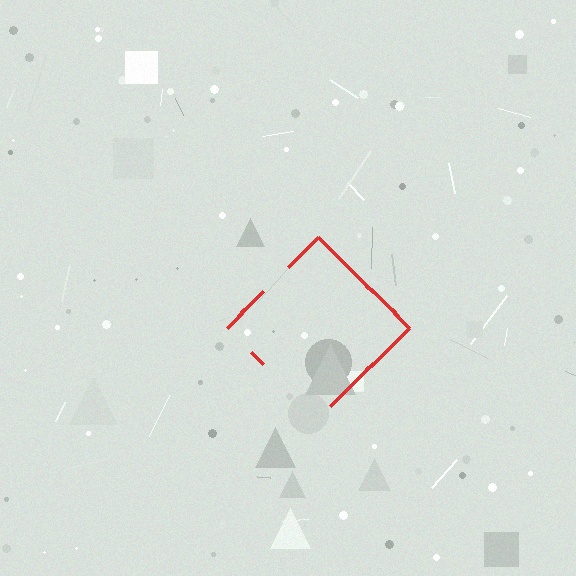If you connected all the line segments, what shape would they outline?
They would outline a diamond.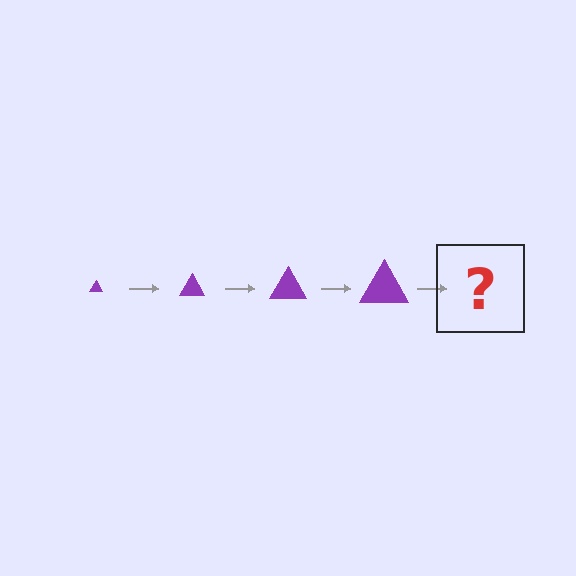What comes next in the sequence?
The next element should be a purple triangle, larger than the previous one.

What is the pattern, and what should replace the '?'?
The pattern is that the triangle gets progressively larger each step. The '?' should be a purple triangle, larger than the previous one.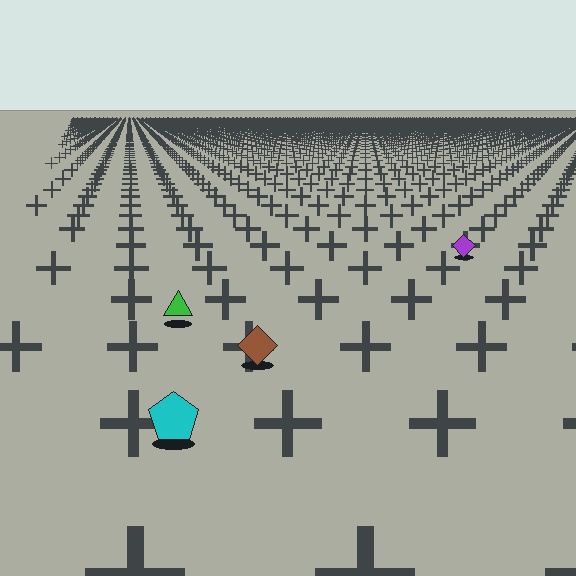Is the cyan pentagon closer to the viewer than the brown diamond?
Yes. The cyan pentagon is closer — you can tell from the texture gradient: the ground texture is coarser near it.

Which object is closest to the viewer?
The cyan pentagon is closest. The texture marks near it are larger and more spread out.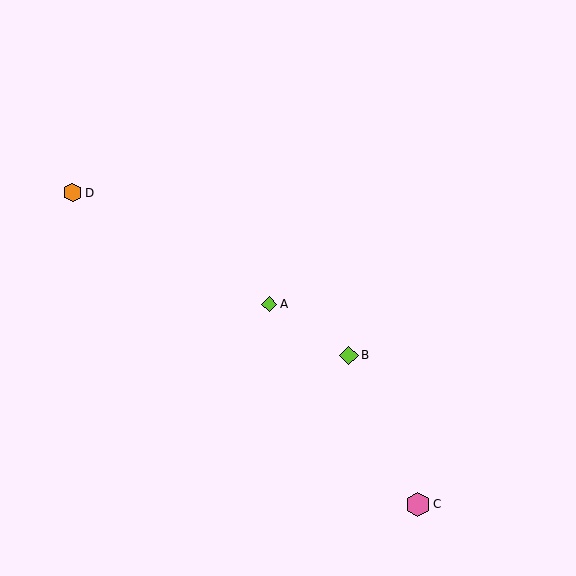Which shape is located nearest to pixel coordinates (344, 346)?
The lime diamond (labeled B) at (349, 355) is nearest to that location.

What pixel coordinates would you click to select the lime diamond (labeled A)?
Click at (269, 304) to select the lime diamond A.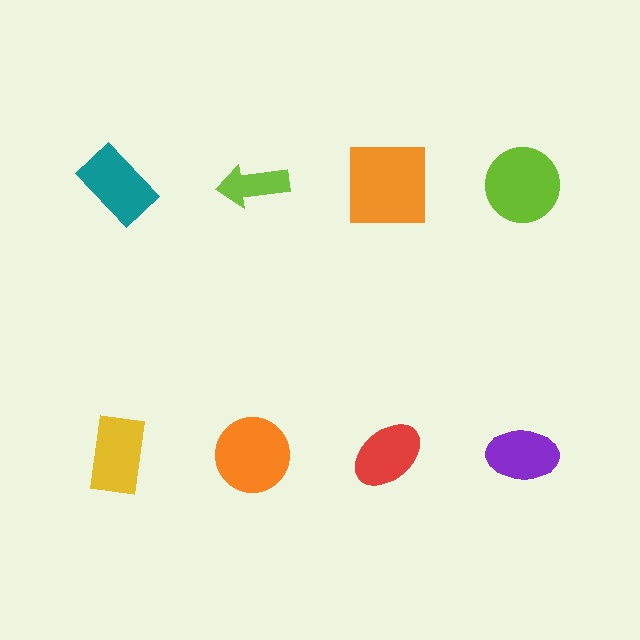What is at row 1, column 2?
A lime arrow.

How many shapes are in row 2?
4 shapes.